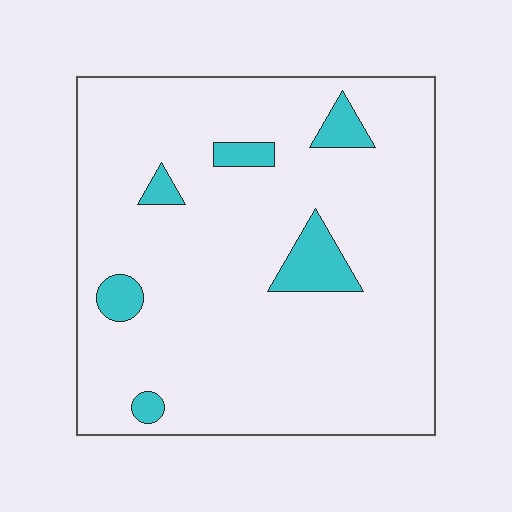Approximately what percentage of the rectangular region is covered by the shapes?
Approximately 10%.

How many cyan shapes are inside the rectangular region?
6.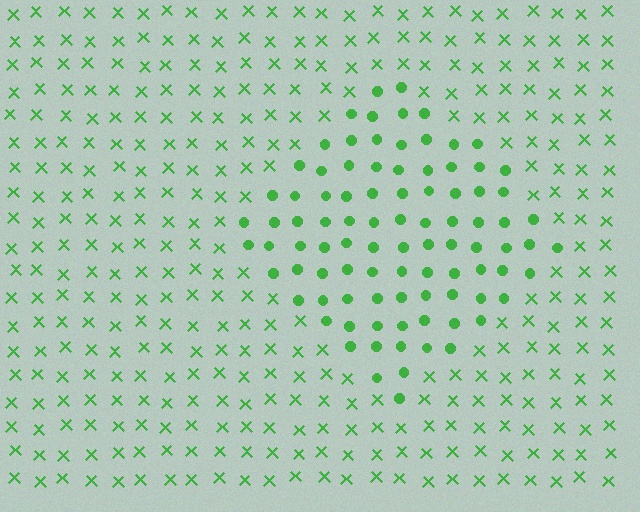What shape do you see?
I see a diamond.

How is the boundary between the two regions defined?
The boundary is defined by a change in element shape: circles inside vs. X marks outside. All elements share the same color and spacing.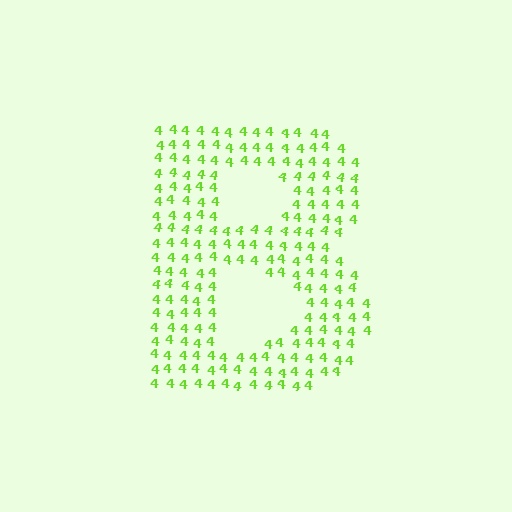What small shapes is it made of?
It is made of small digit 4's.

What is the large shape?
The large shape is the letter B.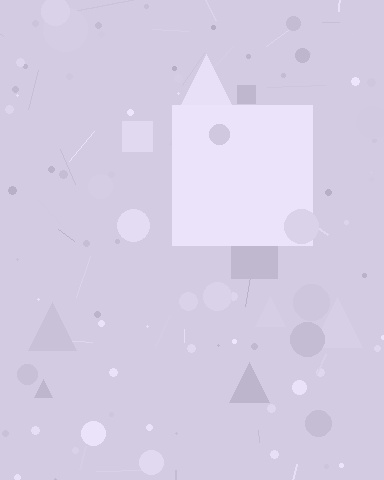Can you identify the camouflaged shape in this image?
The camouflaged shape is a square.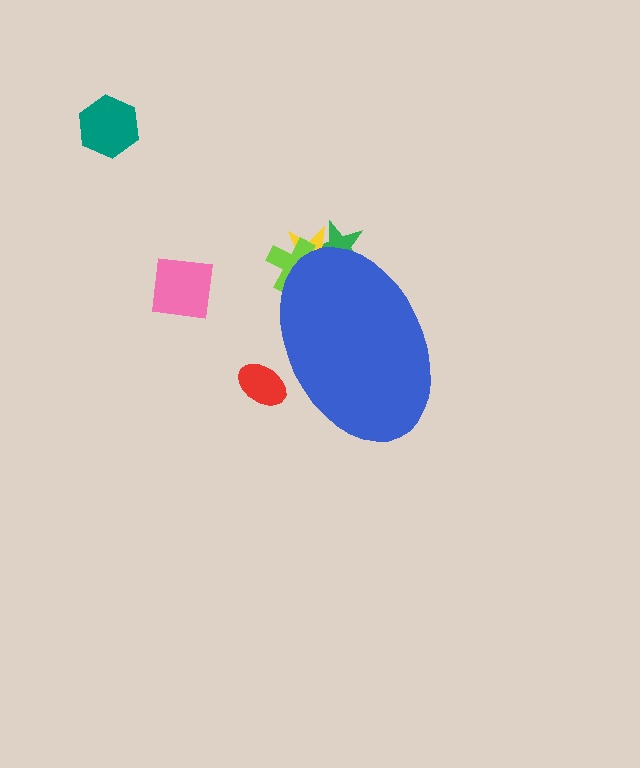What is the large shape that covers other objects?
A blue ellipse.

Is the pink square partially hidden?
No, the pink square is fully visible.